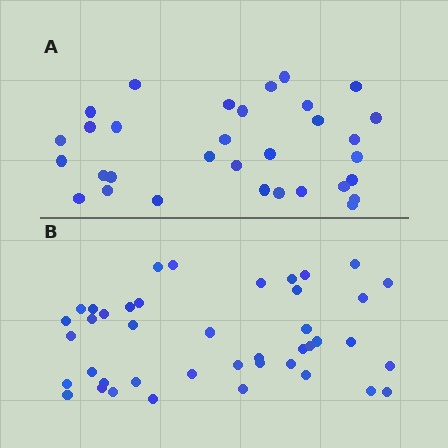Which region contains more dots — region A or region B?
Region B (the bottom region) has more dots.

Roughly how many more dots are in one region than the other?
Region B has roughly 10 or so more dots than region A.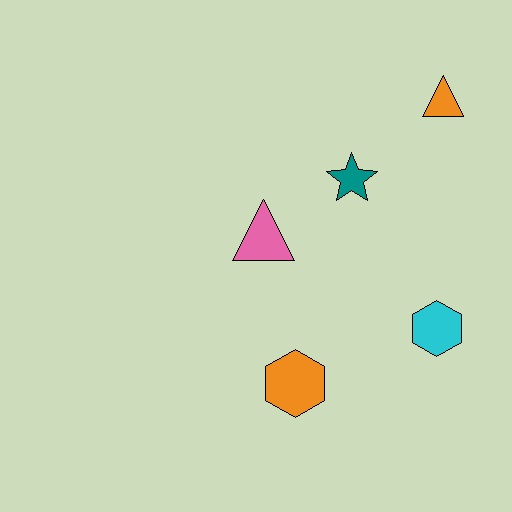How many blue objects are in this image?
There are no blue objects.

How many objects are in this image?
There are 5 objects.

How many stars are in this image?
There is 1 star.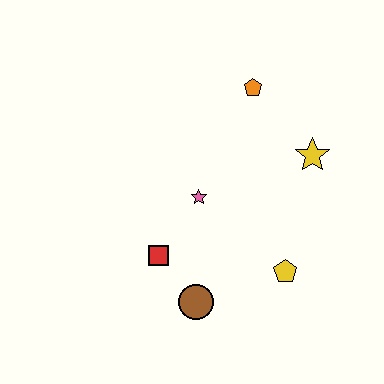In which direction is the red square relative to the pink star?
The red square is below the pink star.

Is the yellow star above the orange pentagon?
No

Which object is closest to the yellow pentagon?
The brown circle is closest to the yellow pentagon.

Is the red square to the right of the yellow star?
No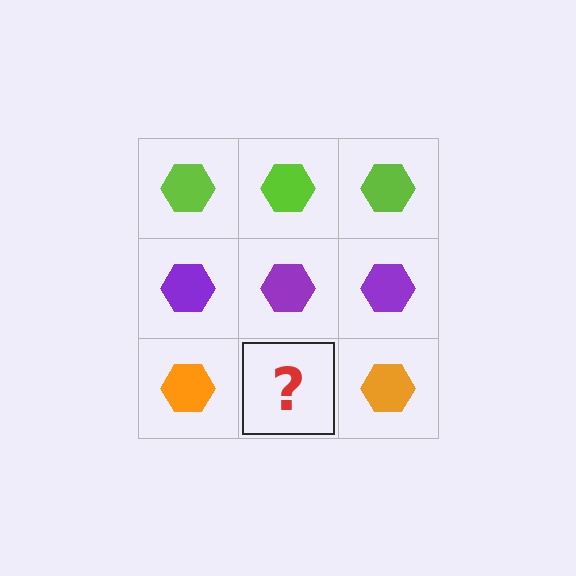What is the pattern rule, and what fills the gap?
The rule is that each row has a consistent color. The gap should be filled with an orange hexagon.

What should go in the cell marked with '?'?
The missing cell should contain an orange hexagon.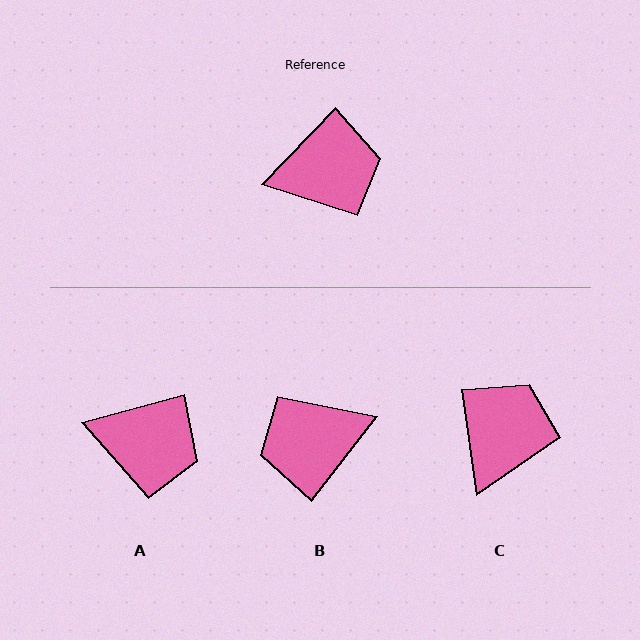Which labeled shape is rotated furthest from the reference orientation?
B, about 174 degrees away.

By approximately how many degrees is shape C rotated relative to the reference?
Approximately 52 degrees counter-clockwise.